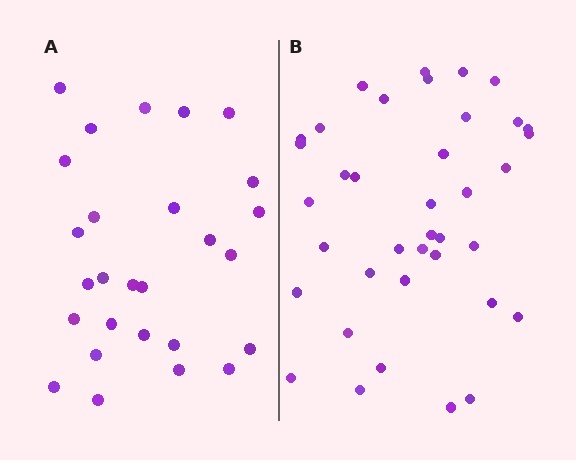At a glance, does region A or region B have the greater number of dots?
Region B (the right region) has more dots.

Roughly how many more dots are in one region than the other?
Region B has roughly 12 or so more dots than region A.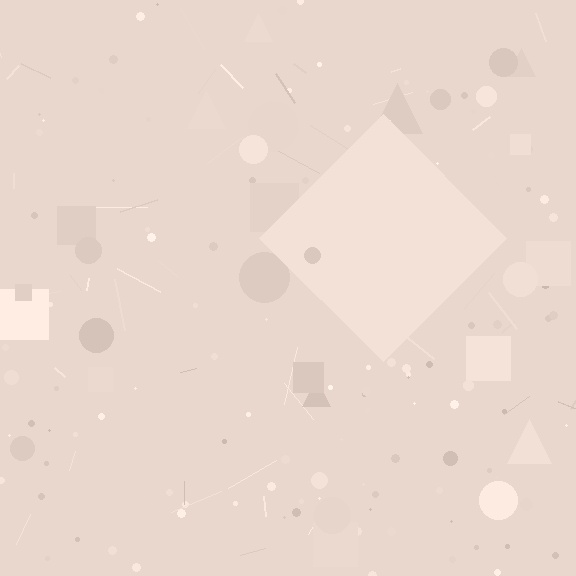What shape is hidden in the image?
A diamond is hidden in the image.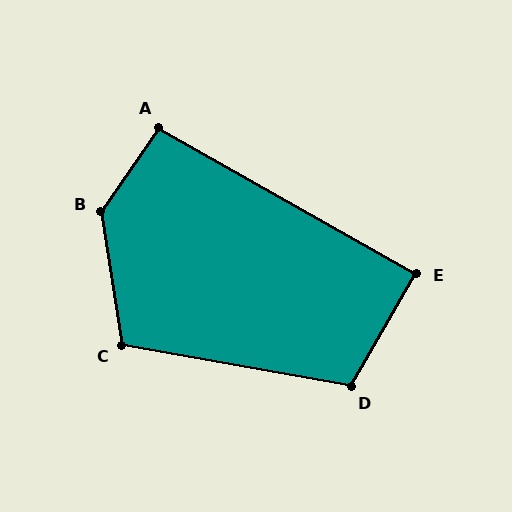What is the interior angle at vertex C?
Approximately 109 degrees (obtuse).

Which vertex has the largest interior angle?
B, at approximately 137 degrees.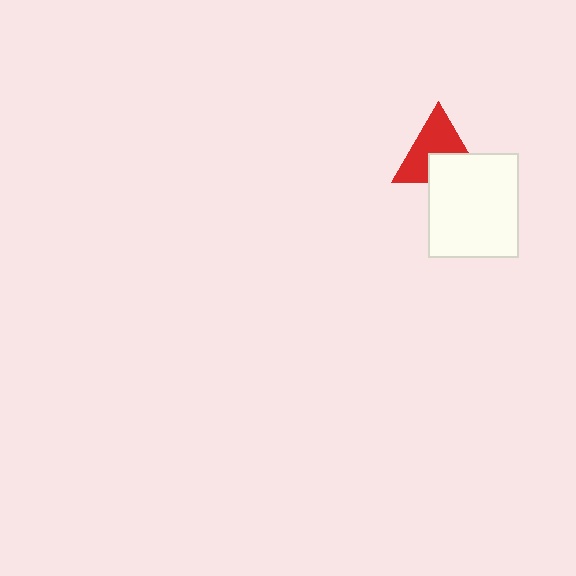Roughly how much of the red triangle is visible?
About half of it is visible (roughly 62%).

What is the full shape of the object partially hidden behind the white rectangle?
The partially hidden object is a red triangle.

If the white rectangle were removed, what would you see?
You would see the complete red triangle.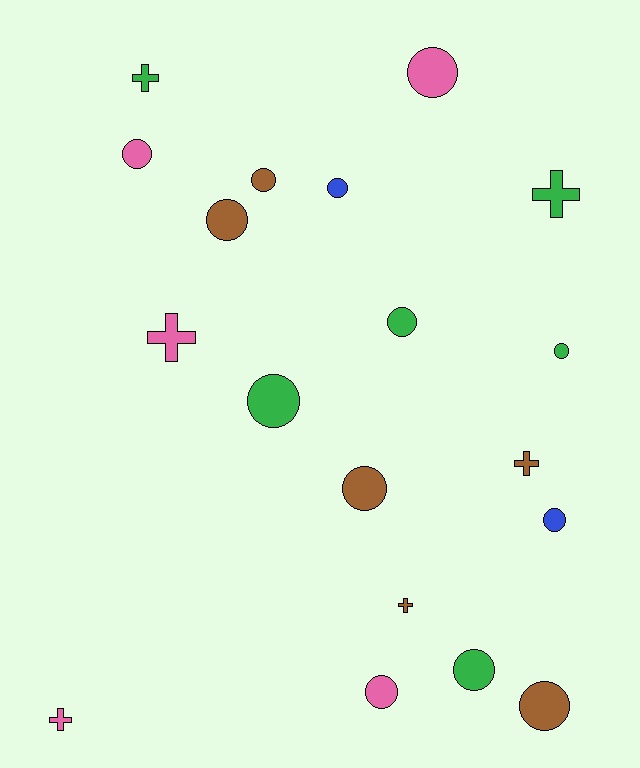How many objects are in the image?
There are 19 objects.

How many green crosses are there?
There are 2 green crosses.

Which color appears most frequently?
Green, with 6 objects.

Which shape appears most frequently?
Circle, with 13 objects.